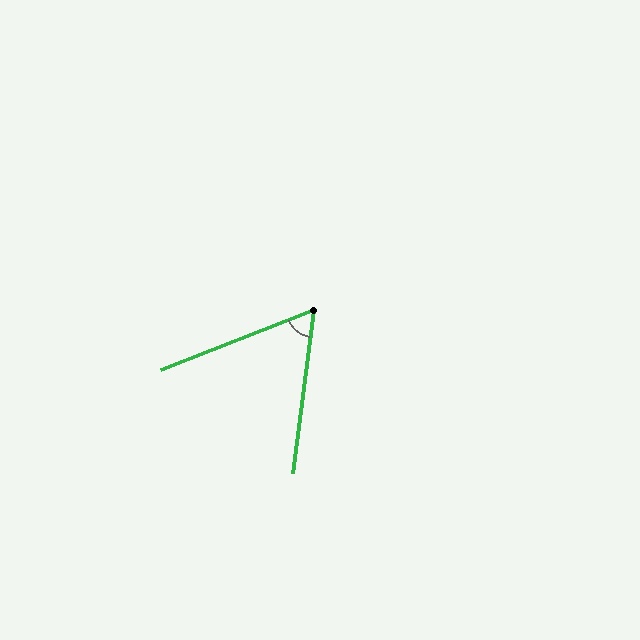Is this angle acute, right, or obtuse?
It is acute.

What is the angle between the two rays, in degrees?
Approximately 61 degrees.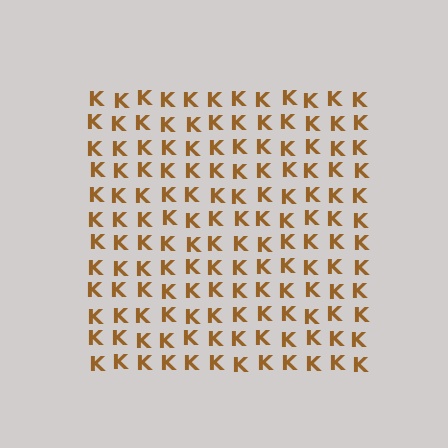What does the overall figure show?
The overall figure shows a square.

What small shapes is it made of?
It is made of small letter K's.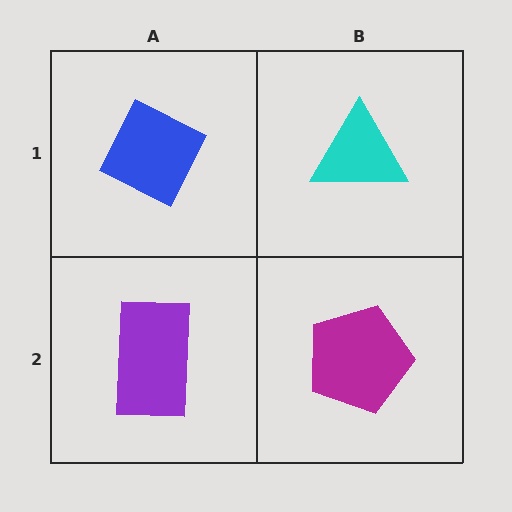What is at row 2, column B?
A magenta pentagon.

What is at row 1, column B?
A cyan triangle.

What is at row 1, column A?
A blue diamond.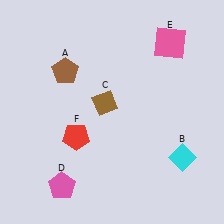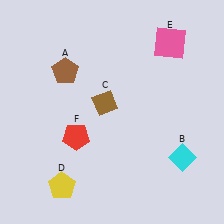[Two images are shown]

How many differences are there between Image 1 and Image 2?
There is 1 difference between the two images.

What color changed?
The pentagon (D) changed from pink in Image 1 to yellow in Image 2.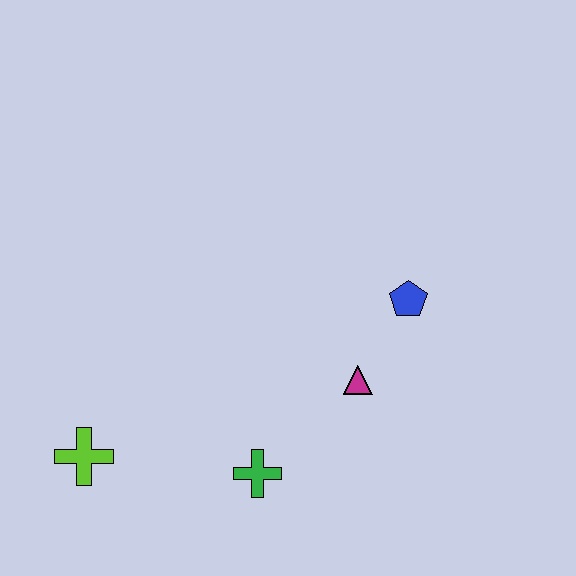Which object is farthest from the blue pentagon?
The lime cross is farthest from the blue pentagon.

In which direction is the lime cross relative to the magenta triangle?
The lime cross is to the left of the magenta triangle.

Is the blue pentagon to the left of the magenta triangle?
No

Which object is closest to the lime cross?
The green cross is closest to the lime cross.